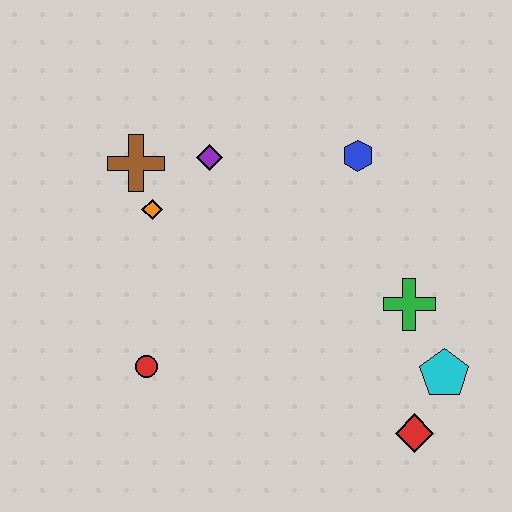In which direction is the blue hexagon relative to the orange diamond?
The blue hexagon is to the right of the orange diamond.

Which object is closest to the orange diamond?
The brown cross is closest to the orange diamond.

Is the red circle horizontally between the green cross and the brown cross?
Yes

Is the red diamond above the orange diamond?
No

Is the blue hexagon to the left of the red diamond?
Yes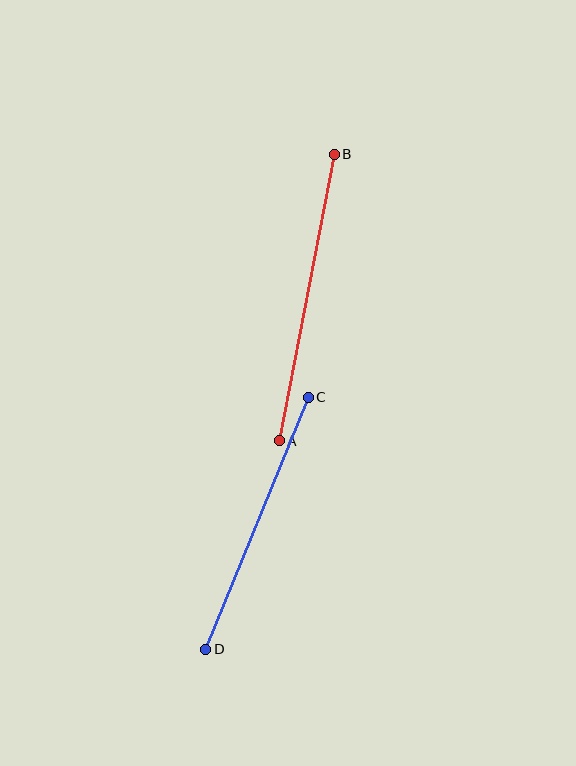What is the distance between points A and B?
The distance is approximately 291 pixels.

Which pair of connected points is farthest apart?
Points A and B are farthest apart.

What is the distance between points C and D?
The distance is approximately 272 pixels.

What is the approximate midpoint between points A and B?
The midpoint is at approximately (307, 298) pixels.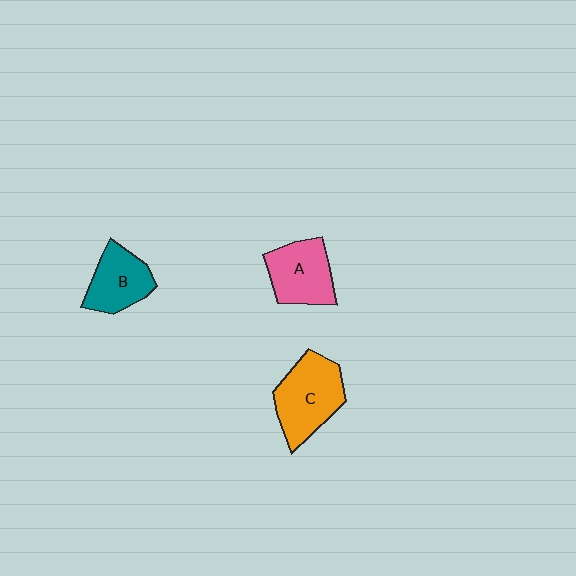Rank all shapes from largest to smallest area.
From largest to smallest: C (orange), A (pink), B (teal).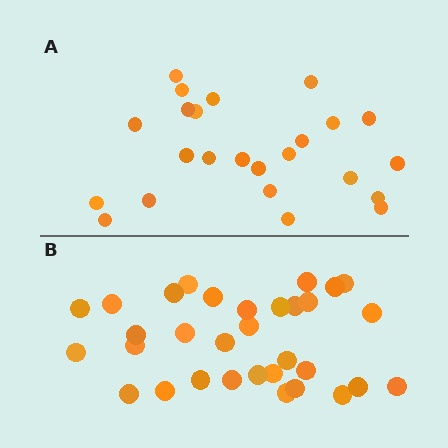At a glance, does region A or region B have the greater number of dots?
Region B (the bottom region) has more dots.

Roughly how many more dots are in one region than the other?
Region B has roughly 8 or so more dots than region A.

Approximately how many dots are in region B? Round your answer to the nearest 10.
About 30 dots. (The exact count is 32, which rounds to 30.)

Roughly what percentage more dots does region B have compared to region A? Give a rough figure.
About 35% more.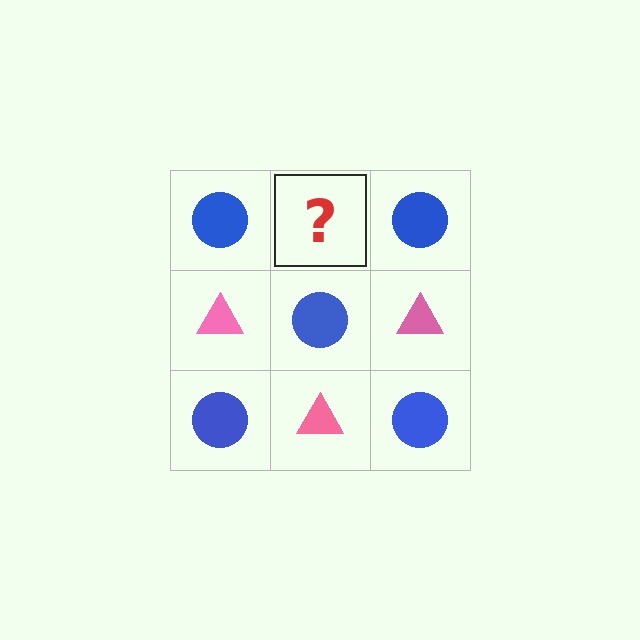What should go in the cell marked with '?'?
The missing cell should contain a pink triangle.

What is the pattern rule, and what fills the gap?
The rule is that it alternates blue circle and pink triangle in a checkerboard pattern. The gap should be filled with a pink triangle.